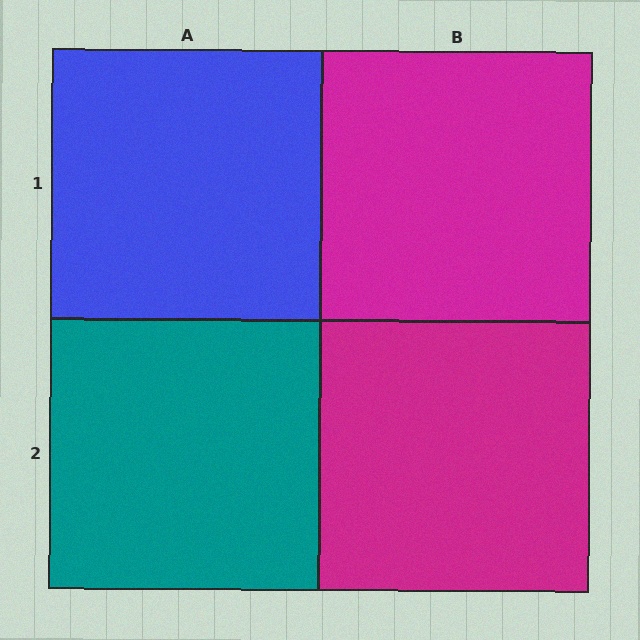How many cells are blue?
1 cell is blue.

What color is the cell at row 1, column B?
Magenta.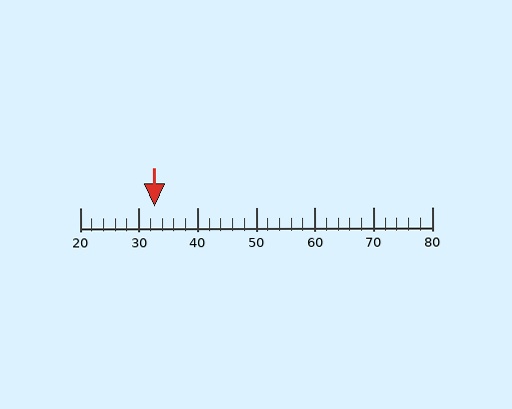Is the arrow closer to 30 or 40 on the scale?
The arrow is closer to 30.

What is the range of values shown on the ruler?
The ruler shows values from 20 to 80.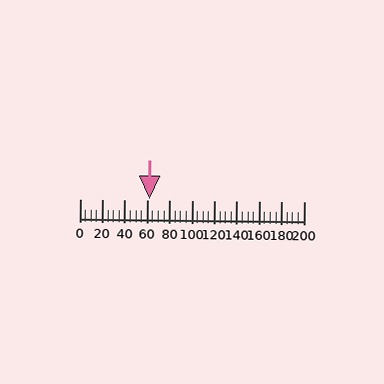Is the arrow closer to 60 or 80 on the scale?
The arrow is closer to 60.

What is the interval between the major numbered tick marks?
The major tick marks are spaced 20 units apart.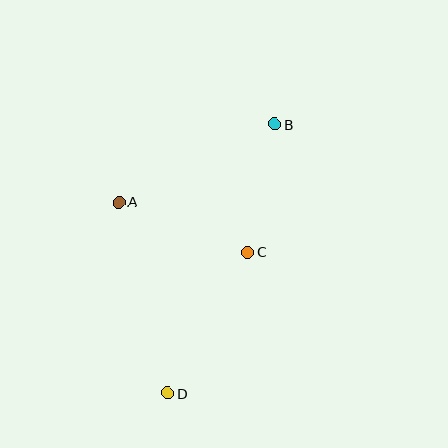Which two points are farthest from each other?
Points B and D are farthest from each other.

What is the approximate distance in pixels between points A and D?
The distance between A and D is approximately 198 pixels.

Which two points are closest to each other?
Points B and C are closest to each other.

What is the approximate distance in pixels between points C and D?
The distance between C and D is approximately 163 pixels.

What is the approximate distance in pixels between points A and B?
The distance between A and B is approximately 174 pixels.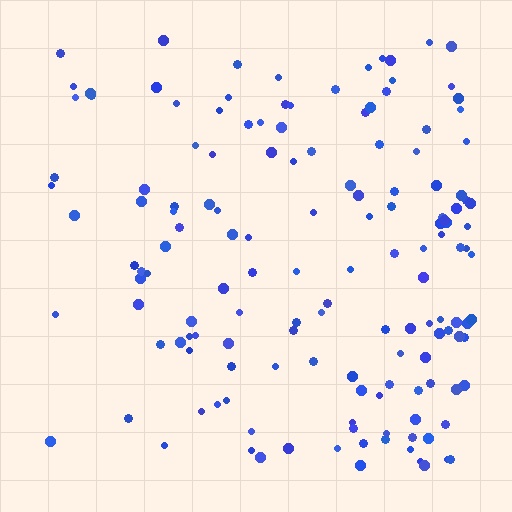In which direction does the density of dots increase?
From left to right, with the right side densest.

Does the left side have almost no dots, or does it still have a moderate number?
Still a moderate number, just noticeably fewer than the right.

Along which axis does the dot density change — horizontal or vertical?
Horizontal.